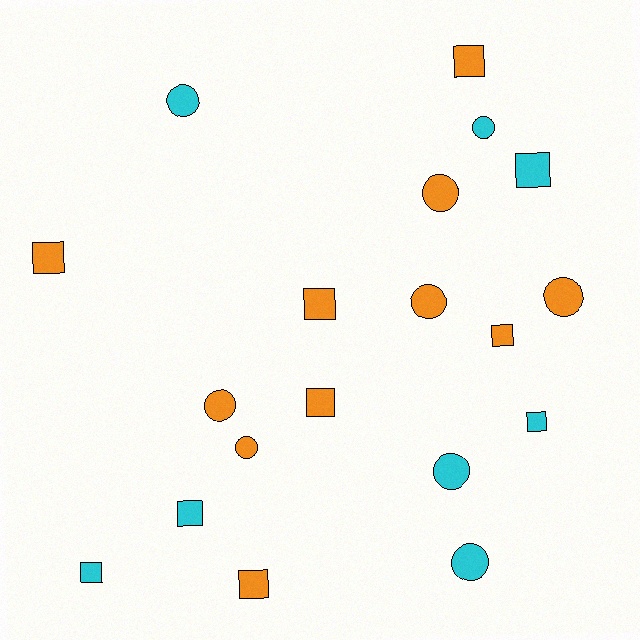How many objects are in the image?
There are 19 objects.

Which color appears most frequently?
Orange, with 11 objects.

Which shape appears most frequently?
Square, with 10 objects.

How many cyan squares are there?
There are 4 cyan squares.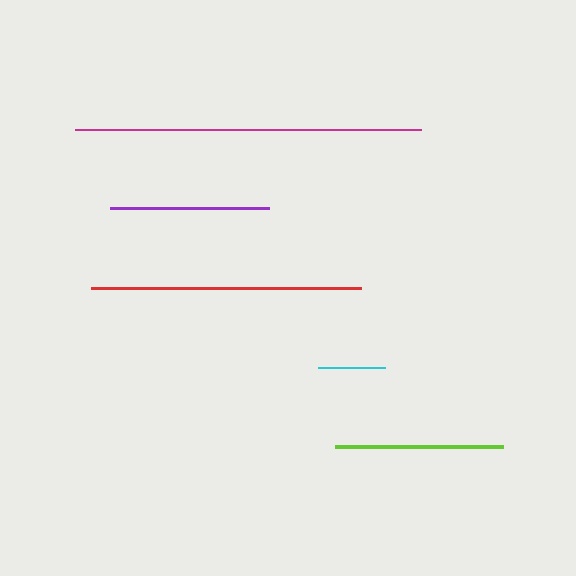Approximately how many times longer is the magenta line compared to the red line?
The magenta line is approximately 1.3 times the length of the red line.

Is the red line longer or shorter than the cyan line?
The red line is longer than the cyan line.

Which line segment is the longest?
The magenta line is the longest at approximately 346 pixels.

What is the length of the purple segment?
The purple segment is approximately 159 pixels long.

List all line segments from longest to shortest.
From longest to shortest: magenta, red, lime, purple, cyan.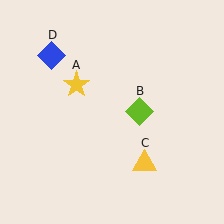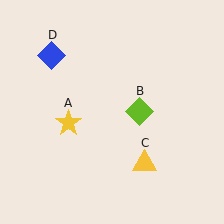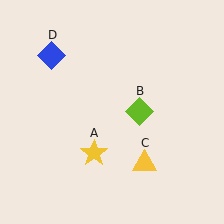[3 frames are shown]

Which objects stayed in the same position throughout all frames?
Lime diamond (object B) and yellow triangle (object C) and blue diamond (object D) remained stationary.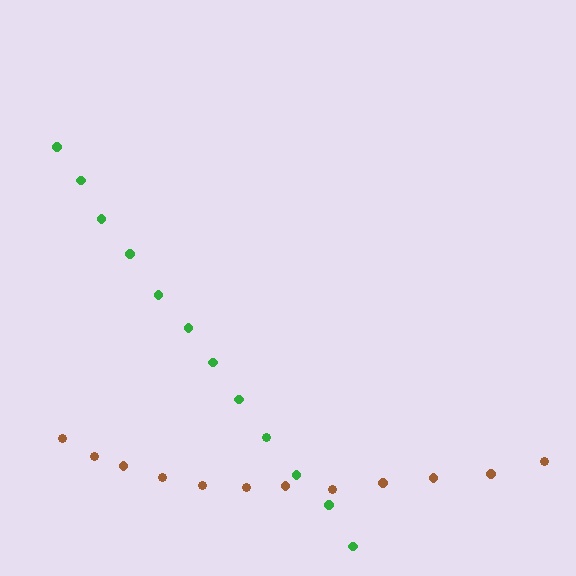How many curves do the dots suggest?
There are 2 distinct paths.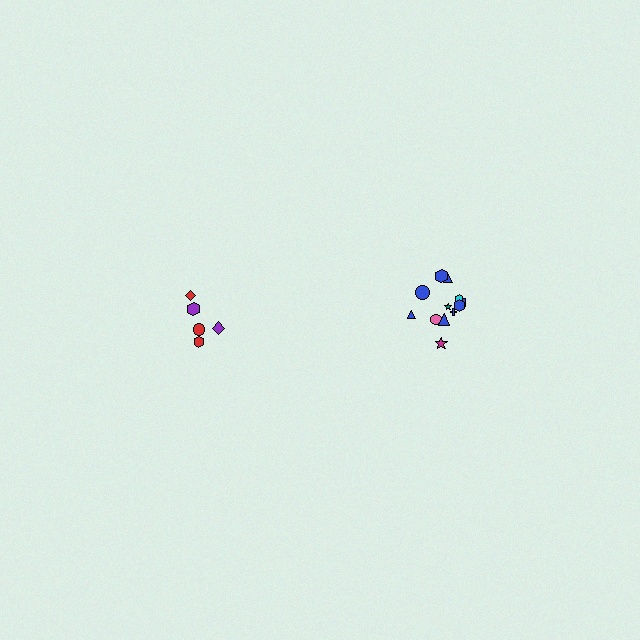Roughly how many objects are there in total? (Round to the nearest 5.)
Roughly 15 objects in total.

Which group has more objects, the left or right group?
The right group.